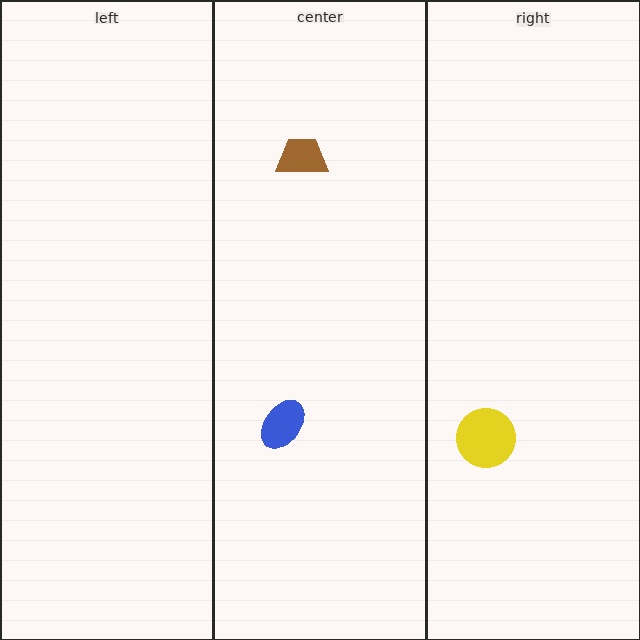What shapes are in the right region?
The yellow circle.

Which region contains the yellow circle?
The right region.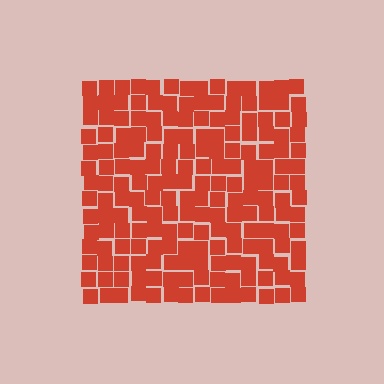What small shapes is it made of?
It is made of small squares.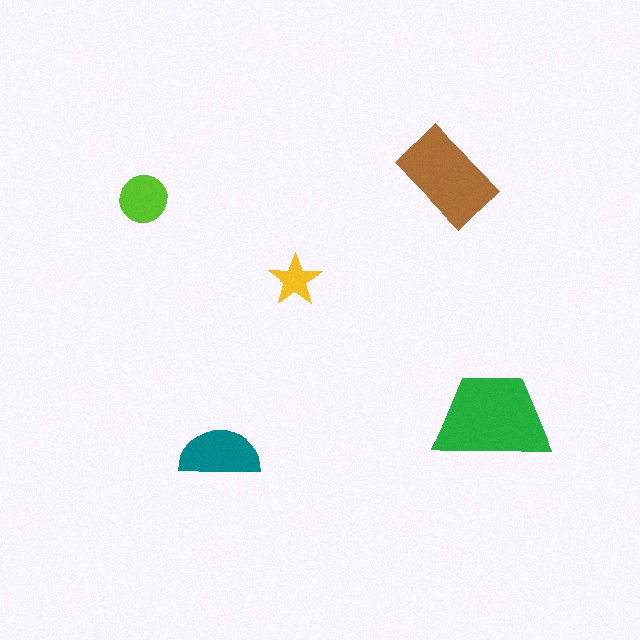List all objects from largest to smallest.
The green trapezoid, the brown rectangle, the teal semicircle, the lime circle, the yellow star.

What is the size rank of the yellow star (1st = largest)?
5th.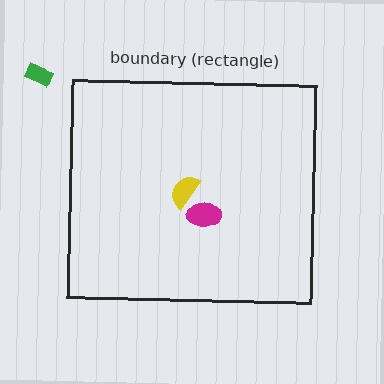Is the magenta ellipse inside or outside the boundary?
Inside.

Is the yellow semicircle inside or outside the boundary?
Inside.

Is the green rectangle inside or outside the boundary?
Outside.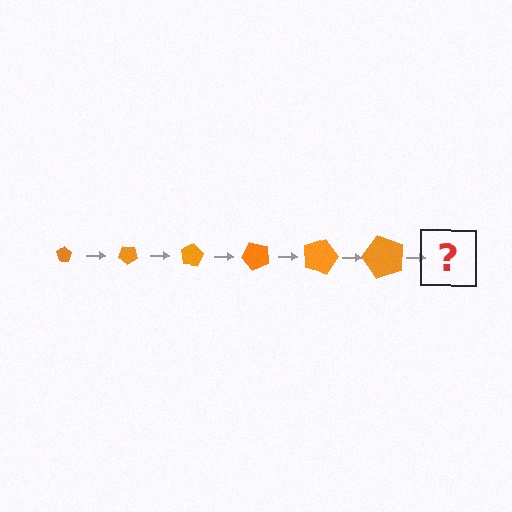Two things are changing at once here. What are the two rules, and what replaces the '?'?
The two rules are that the pentagon grows larger each step and it rotates 40 degrees each step. The '?' should be a pentagon, larger than the previous one and rotated 240 degrees from the start.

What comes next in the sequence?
The next element should be a pentagon, larger than the previous one and rotated 240 degrees from the start.